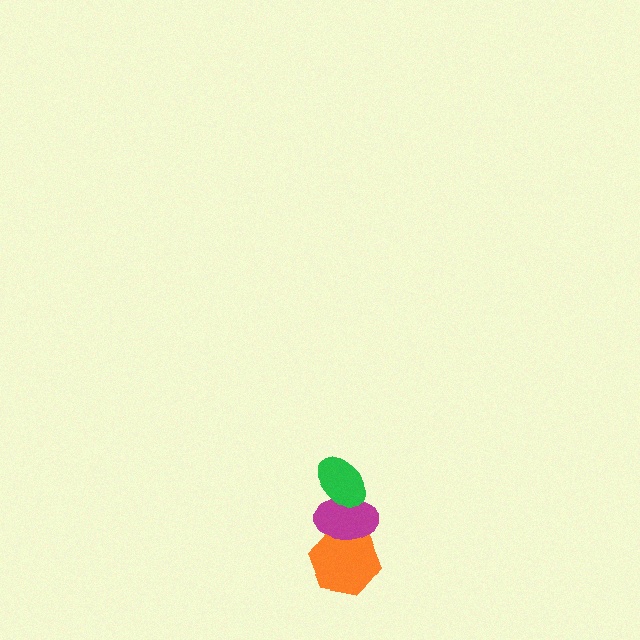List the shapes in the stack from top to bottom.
From top to bottom: the green ellipse, the magenta ellipse, the orange hexagon.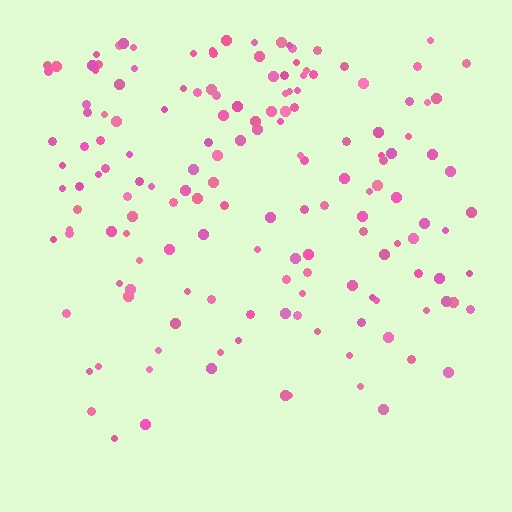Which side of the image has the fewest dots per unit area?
The bottom.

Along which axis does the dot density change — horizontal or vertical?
Vertical.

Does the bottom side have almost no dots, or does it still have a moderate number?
Still a moderate number, just noticeably fewer than the top.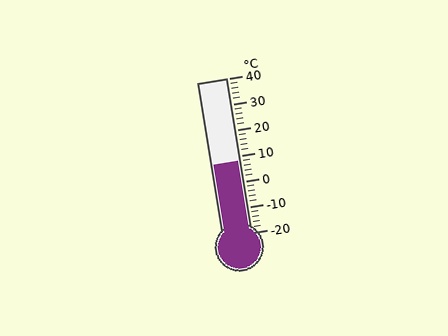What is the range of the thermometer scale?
The thermometer scale ranges from -20°C to 40°C.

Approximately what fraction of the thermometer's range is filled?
The thermometer is filled to approximately 45% of its range.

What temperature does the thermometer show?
The thermometer shows approximately 8°C.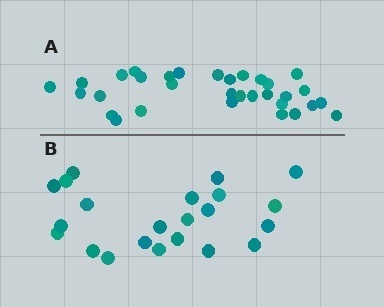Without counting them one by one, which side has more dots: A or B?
Region A (the top region) has more dots.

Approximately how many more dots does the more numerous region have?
Region A has roughly 10 or so more dots than region B.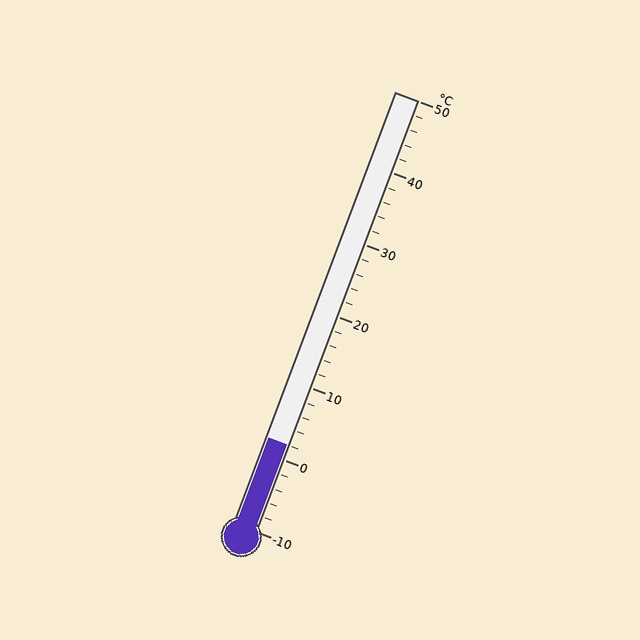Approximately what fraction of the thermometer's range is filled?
The thermometer is filled to approximately 20% of its range.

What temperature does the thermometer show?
The thermometer shows approximately 2°C.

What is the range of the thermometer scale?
The thermometer scale ranges from -10°C to 50°C.